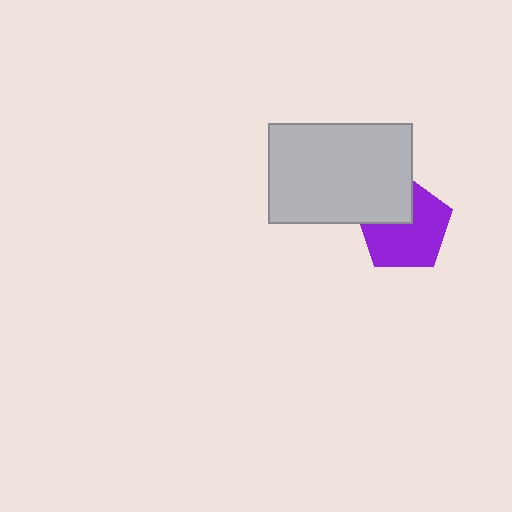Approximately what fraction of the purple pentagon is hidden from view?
Roughly 31% of the purple pentagon is hidden behind the light gray rectangle.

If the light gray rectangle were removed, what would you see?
You would see the complete purple pentagon.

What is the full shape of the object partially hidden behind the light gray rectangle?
The partially hidden object is a purple pentagon.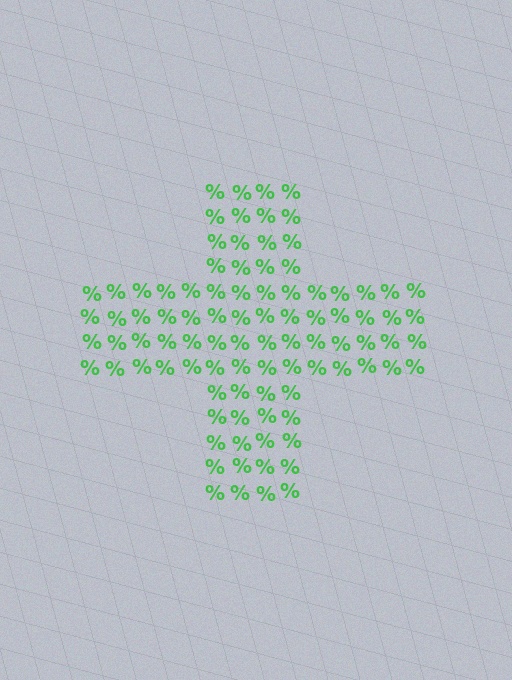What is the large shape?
The large shape is a cross.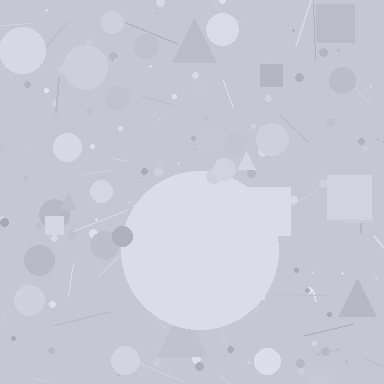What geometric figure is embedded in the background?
A circle is embedded in the background.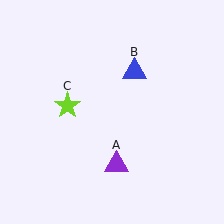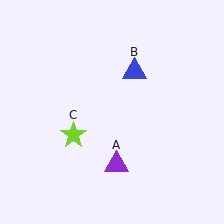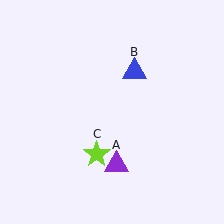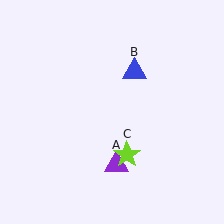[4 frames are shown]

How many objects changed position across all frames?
1 object changed position: lime star (object C).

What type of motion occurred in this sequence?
The lime star (object C) rotated counterclockwise around the center of the scene.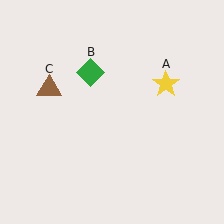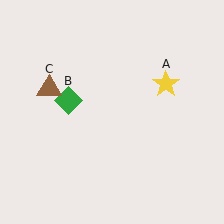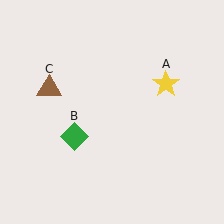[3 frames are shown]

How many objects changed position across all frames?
1 object changed position: green diamond (object B).